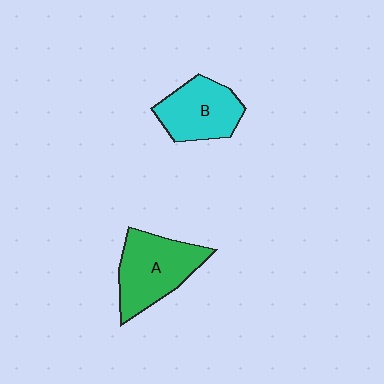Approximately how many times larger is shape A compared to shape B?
Approximately 1.2 times.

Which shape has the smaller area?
Shape B (cyan).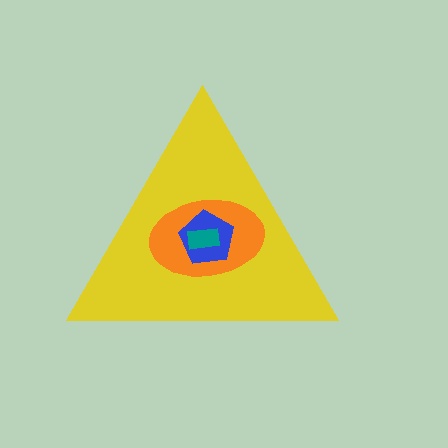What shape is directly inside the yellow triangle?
The orange ellipse.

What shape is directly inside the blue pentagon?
The teal rectangle.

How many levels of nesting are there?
4.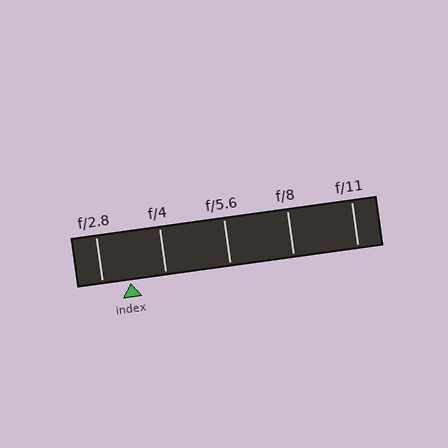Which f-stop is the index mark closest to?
The index mark is closest to f/2.8.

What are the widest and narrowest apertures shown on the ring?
The widest aperture shown is f/2.8 and the narrowest is f/11.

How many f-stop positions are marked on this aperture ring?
There are 5 f-stop positions marked.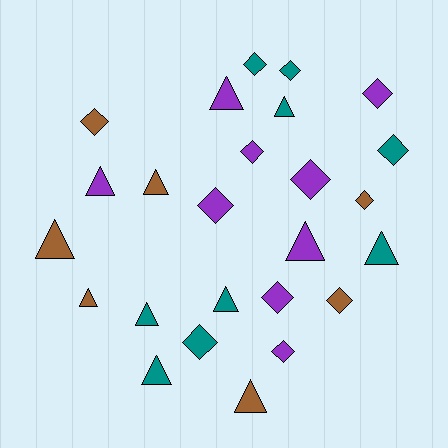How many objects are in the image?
There are 25 objects.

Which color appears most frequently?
Purple, with 9 objects.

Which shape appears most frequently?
Diamond, with 13 objects.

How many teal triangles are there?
There are 5 teal triangles.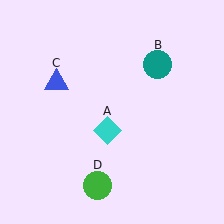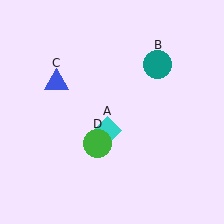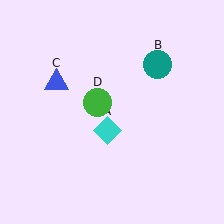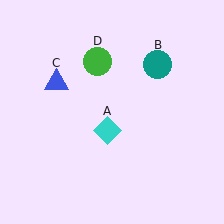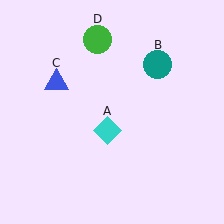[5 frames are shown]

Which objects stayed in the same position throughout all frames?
Cyan diamond (object A) and teal circle (object B) and blue triangle (object C) remained stationary.